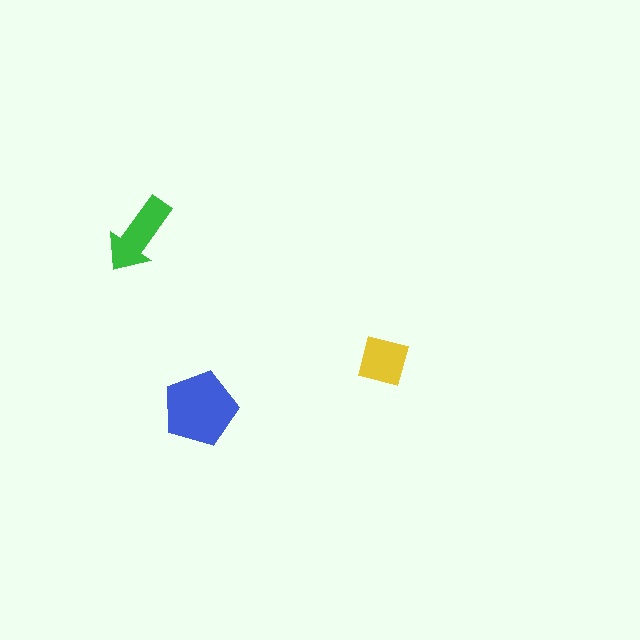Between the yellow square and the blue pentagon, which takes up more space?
The blue pentagon.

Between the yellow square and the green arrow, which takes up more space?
The green arrow.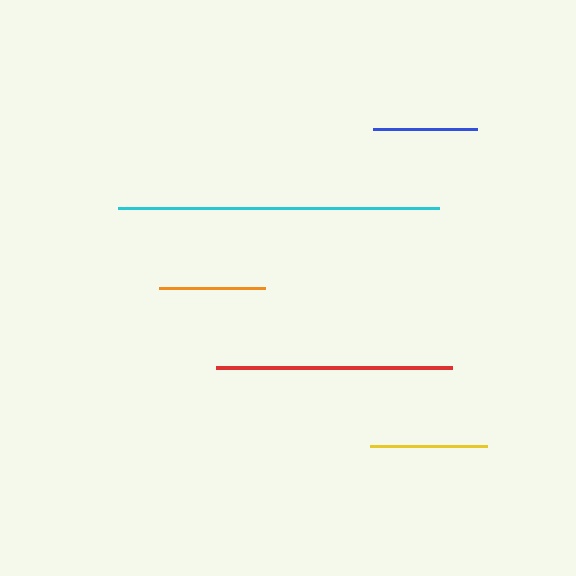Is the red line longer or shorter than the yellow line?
The red line is longer than the yellow line.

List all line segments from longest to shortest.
From longest to shortest: cyan, red, yellow, orange, blue.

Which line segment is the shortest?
The blue line is the shortest at approximately 104 pixels.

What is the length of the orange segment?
The orange segment is approximately 106 pixels long.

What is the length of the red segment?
The red segment is approximately 236 pixels long.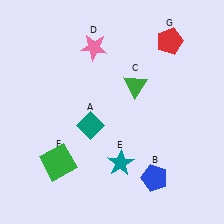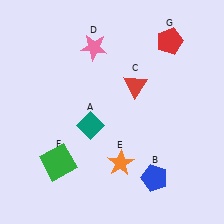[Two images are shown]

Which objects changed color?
C changed from green to red. E changed from teal to orange.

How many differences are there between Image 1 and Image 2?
There are 2 differences between the two images.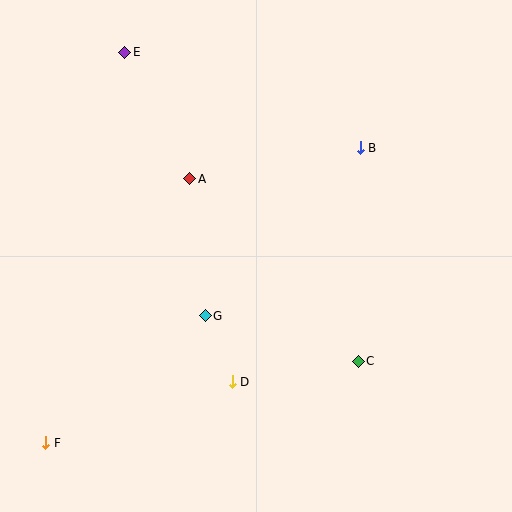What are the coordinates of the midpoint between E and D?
The midpoint between E and D is at (178, 217).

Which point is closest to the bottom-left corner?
Point F is closest to the bottom-left corner.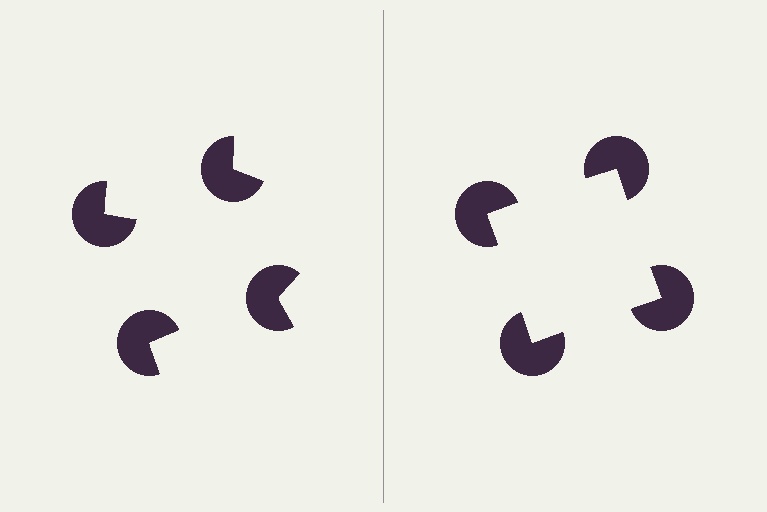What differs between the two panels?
The pac-man discs are positioned identically on both sides; only the wedge orientations differ. On the right they align to a square; on the left they are misaligned.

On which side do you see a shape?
An illusory square appears on the right side. On the left side the wedge cuts are rotated, so no coherent shape forms.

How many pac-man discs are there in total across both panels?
8 — 4 on each side.